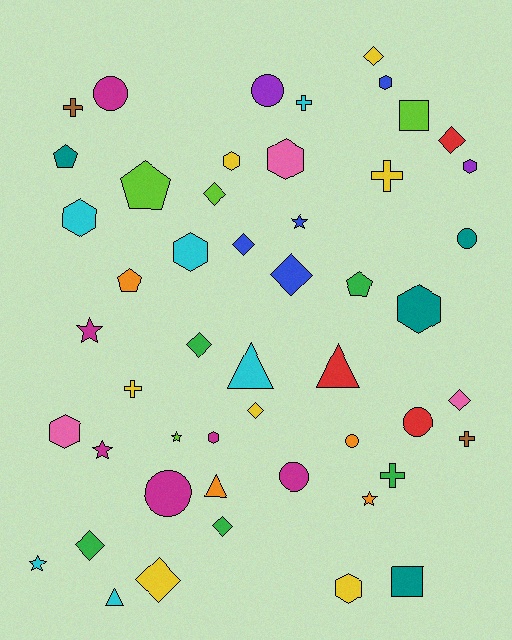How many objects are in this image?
There are 50 objects.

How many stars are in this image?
There are 6 stars.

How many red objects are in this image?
There are 3 red objects.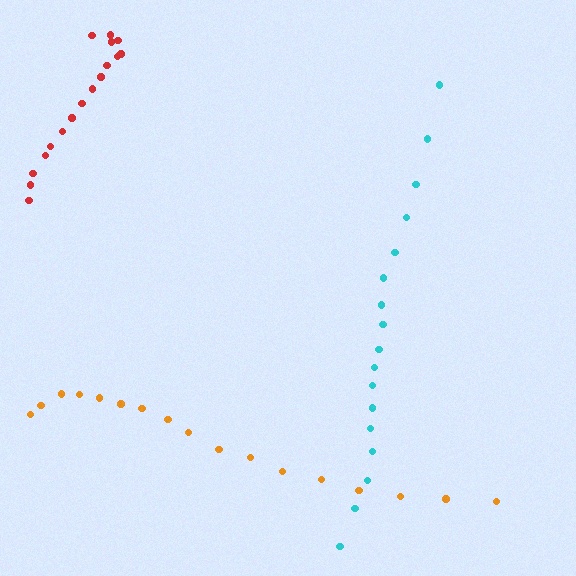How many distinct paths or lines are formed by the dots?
There are 3 distinct paths.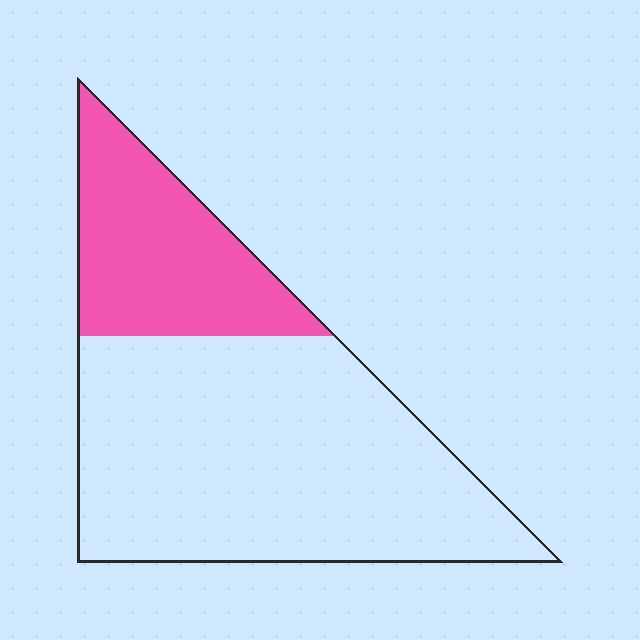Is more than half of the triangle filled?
No.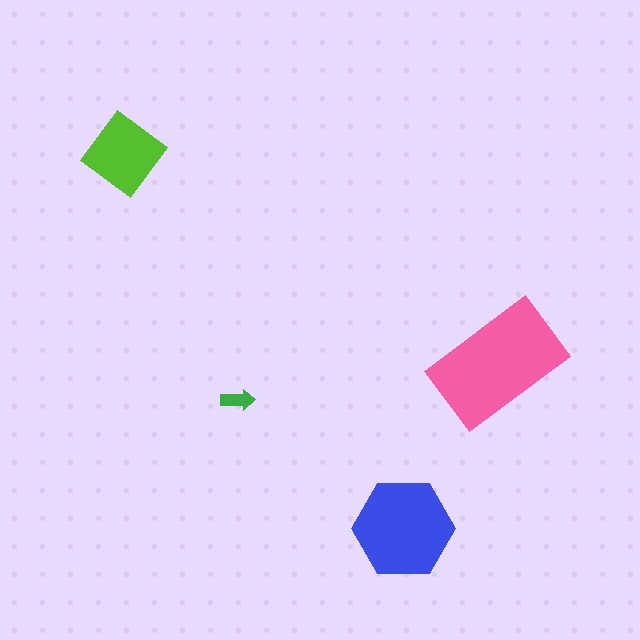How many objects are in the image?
There are 4 objects in the image.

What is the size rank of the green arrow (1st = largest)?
4th.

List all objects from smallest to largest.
The green arrow, the lime diamond, the blue hexagon, the pink rectangle.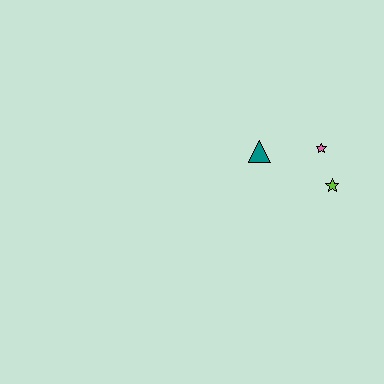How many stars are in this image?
There are 2 stars.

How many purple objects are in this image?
There are no purple objects.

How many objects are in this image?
There are 3 objects.